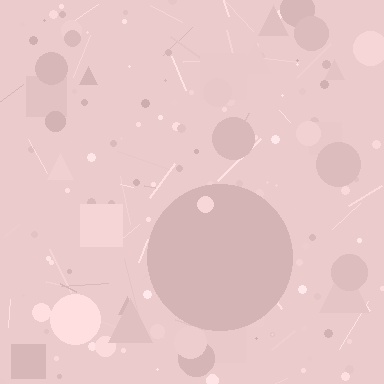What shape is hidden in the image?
A circle is hidden in the image.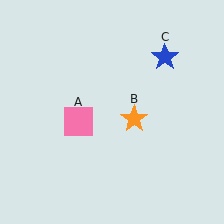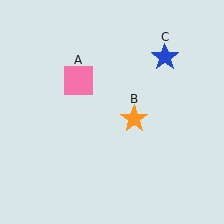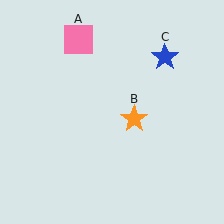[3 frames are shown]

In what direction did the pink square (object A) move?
The pink square (object A) moved up.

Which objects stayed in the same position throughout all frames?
Orange star (object B) and blue star (object C) remained stationary.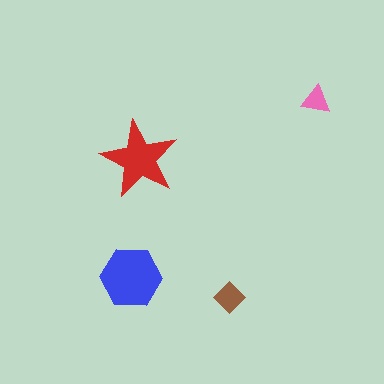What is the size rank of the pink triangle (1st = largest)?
4th.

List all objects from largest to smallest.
The blue hexagon, the red star, the brown diamond, the pink triangle.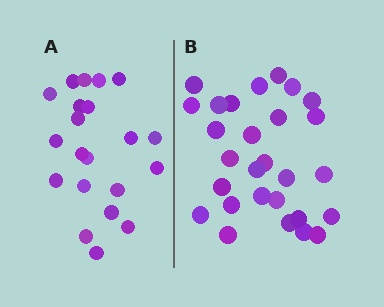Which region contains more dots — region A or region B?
Region B (the right region) has more dots.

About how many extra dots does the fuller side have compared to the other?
Region B has roughly 8 or so more dots than region A.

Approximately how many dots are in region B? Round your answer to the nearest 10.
About 30 dots. (The exact count is 28, which rounds to 30.)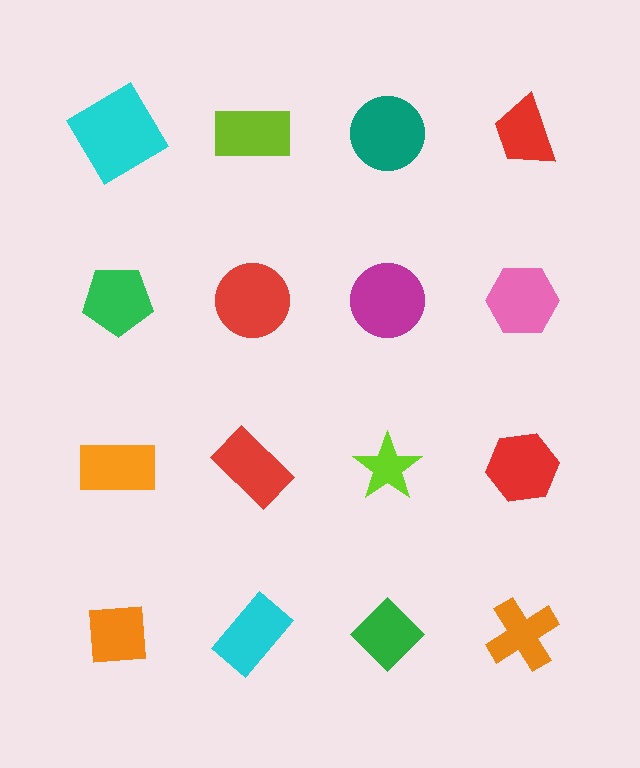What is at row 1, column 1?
A cyan diamond.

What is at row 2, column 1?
A green pentagon.